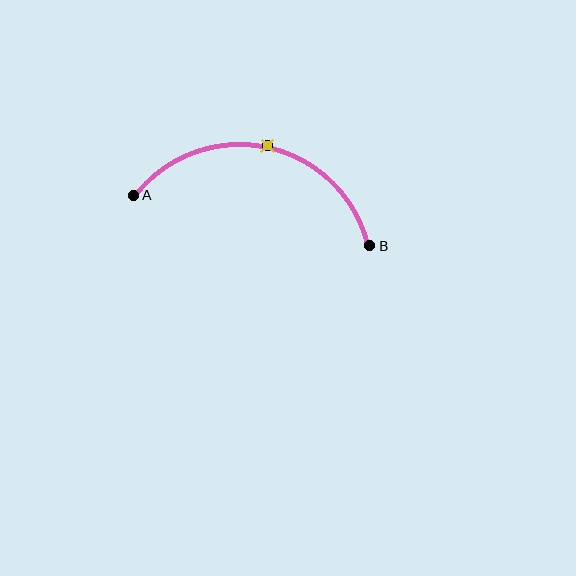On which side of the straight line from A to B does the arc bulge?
The arc bulges above the straight line connecting A and B.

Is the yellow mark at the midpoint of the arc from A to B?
Yes. The yellow mark lies on the arc at equal arc-length from both A and B — it is the arc midpoint.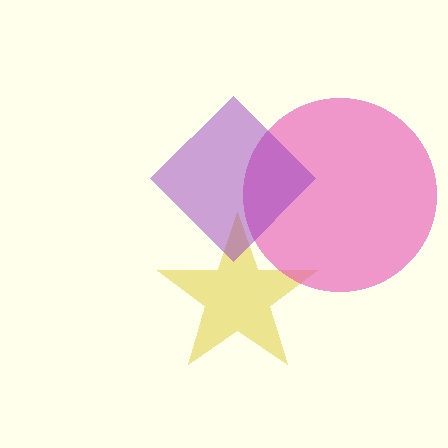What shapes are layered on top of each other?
The layered shapes are: a yellow star, a pink circle, a purple diamond.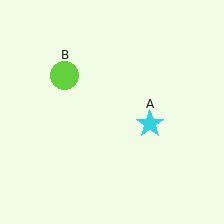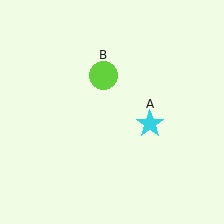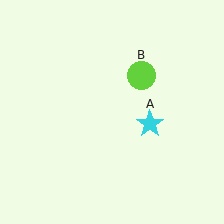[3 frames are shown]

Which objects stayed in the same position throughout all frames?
Cyan star (object A) remained stationary.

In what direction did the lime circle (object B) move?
The lime circle (object B) moved right.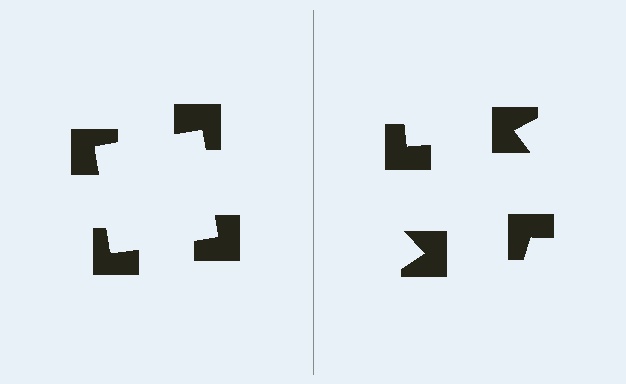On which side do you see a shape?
An illusory square appears on the left side. On the right side the wedge cuts are rotated, so no coherent shape forms.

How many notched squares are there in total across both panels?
8 — 4 on each side.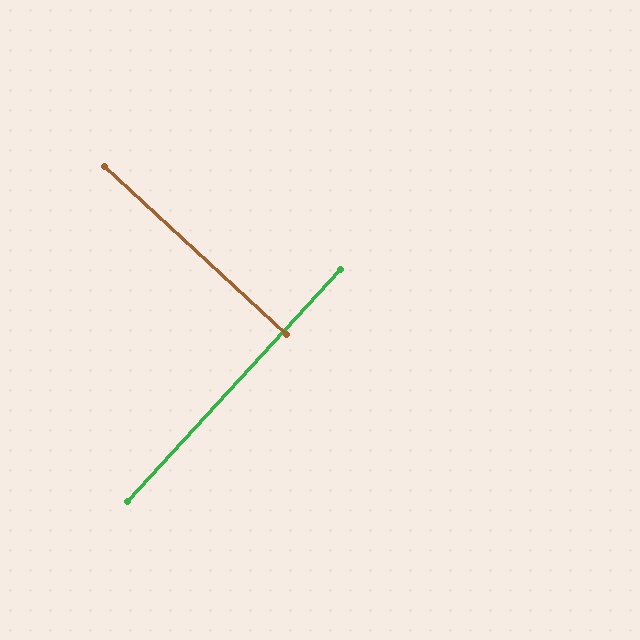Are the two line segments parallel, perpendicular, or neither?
Perpendicular — they meet at approximately 90°.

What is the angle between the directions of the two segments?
Approximately 90 degrees.